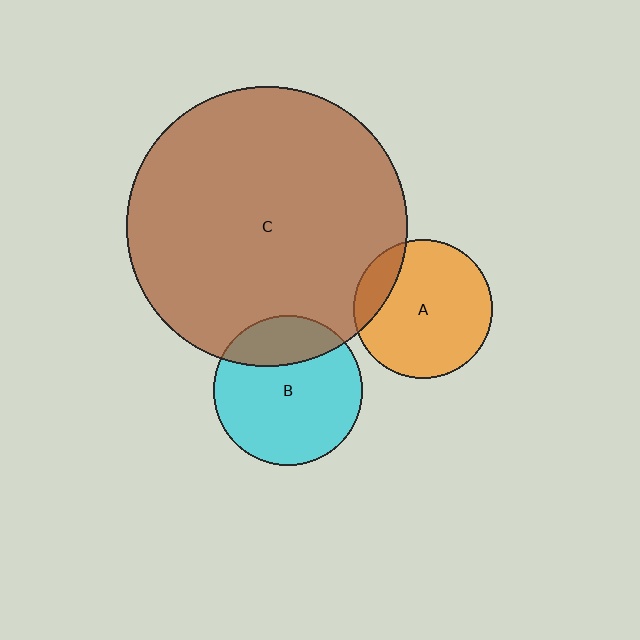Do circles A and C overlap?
Yes.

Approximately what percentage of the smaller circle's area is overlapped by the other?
Approximately 15%.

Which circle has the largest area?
Circle C (brown).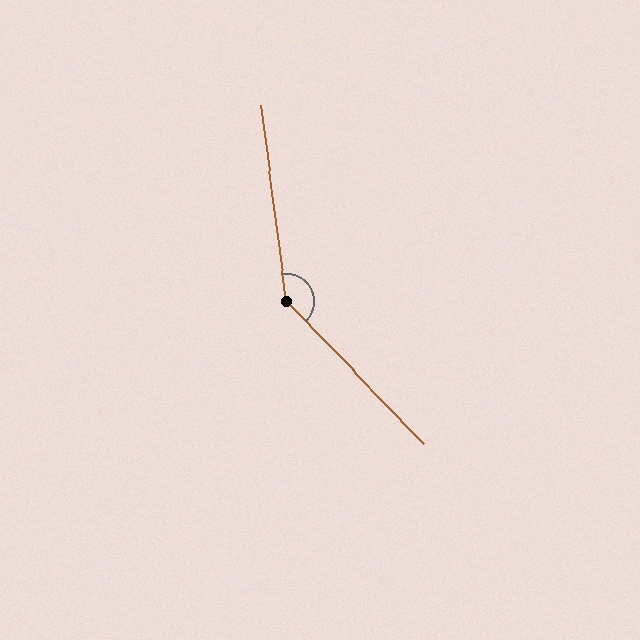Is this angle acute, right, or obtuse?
It is obtuse.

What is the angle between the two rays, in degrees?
Approximately 144 degrees.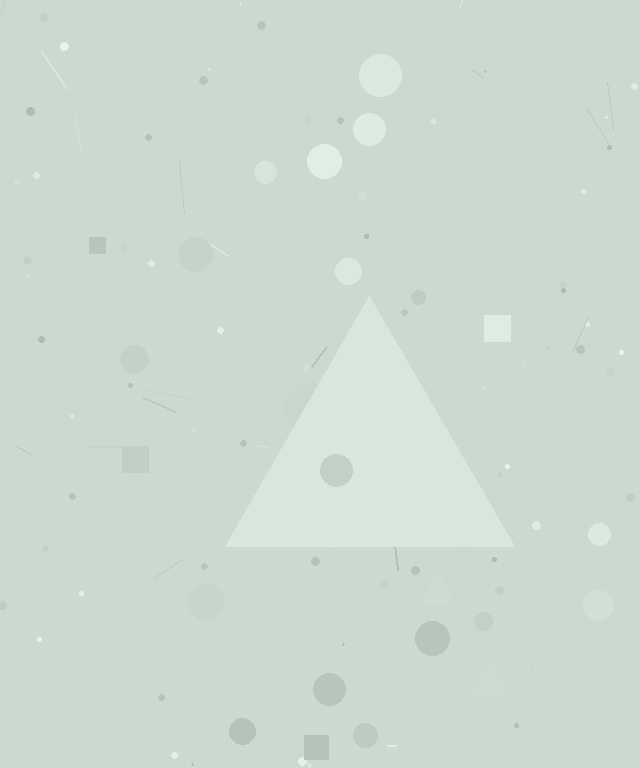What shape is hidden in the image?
A triangle is hidden in the image.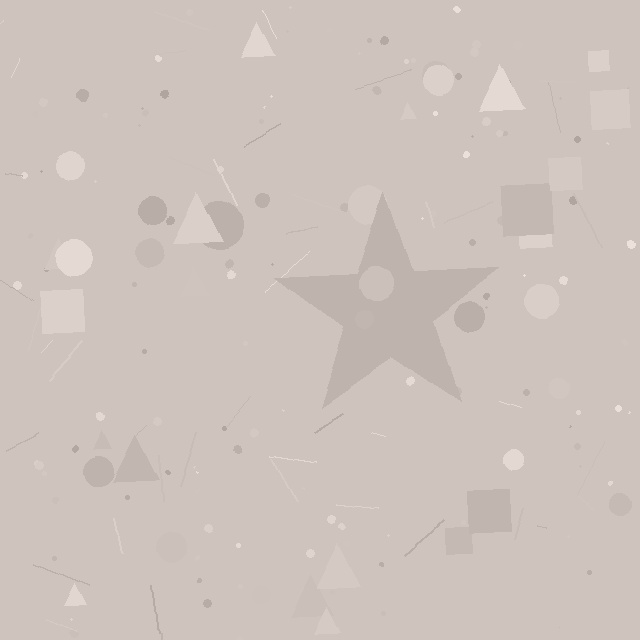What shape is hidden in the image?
A star is hidden in the image.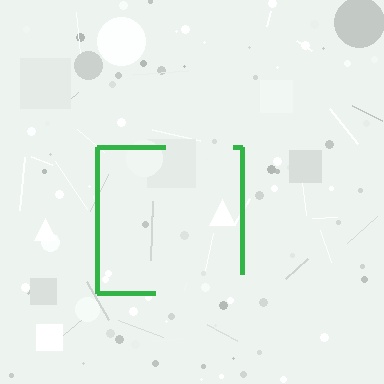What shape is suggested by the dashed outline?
The dashed outline suggests a square.